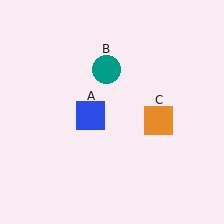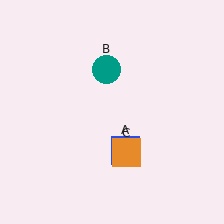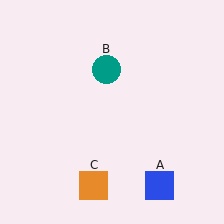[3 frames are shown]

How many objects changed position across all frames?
2 objects changed position: blue square (object A), orange square (object C).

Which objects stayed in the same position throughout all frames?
Teal circle (object B) remained stationary.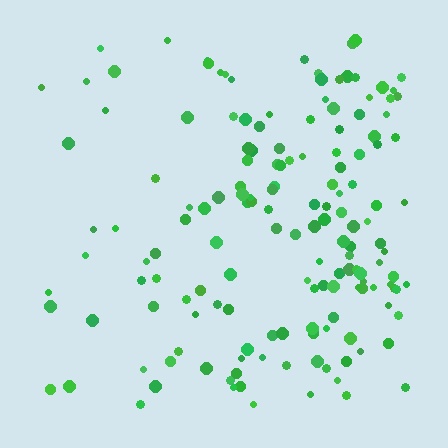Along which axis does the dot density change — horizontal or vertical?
Horizontal.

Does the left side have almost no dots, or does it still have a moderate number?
Still a moderate number, just noticeably fewer than the right.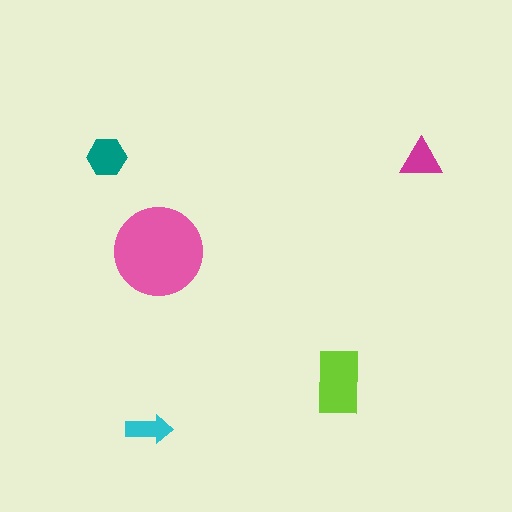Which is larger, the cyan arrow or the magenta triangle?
The magenta triangle.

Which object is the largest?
The pink circle.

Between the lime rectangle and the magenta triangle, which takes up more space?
The lime rectangle.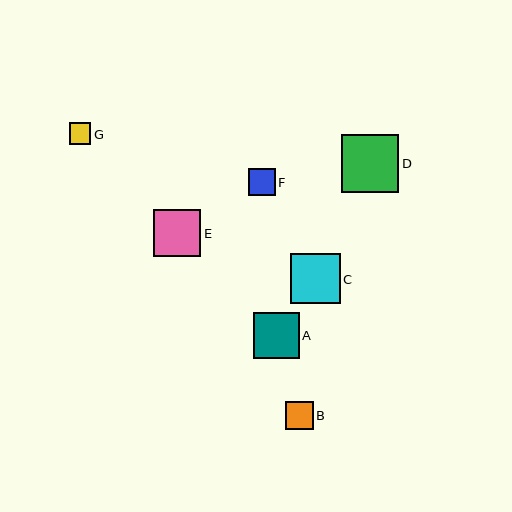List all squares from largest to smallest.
From largest to smallest: D, C, E, A, B, F, G.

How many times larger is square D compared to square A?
Square D is approximately 1.3 times the size of square A.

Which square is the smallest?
Square G is the smallest with a size of approximately 22 pixels.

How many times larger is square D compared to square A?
Square D is approximately 1.3 times the size of square A.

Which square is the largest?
Square D is the largest with a size of approximately 58 pixels.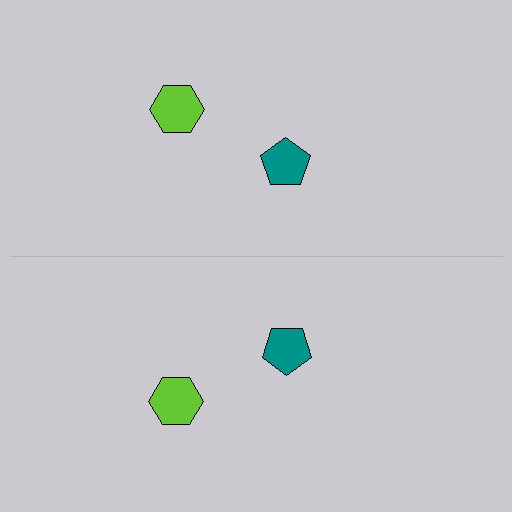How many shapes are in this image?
There are 4 shapes in this image.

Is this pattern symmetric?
Yes, this pattern has bilateral (reflection) symmetry.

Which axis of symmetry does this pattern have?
The pattern has a horizontal axis of symmetry running through the center of the image.